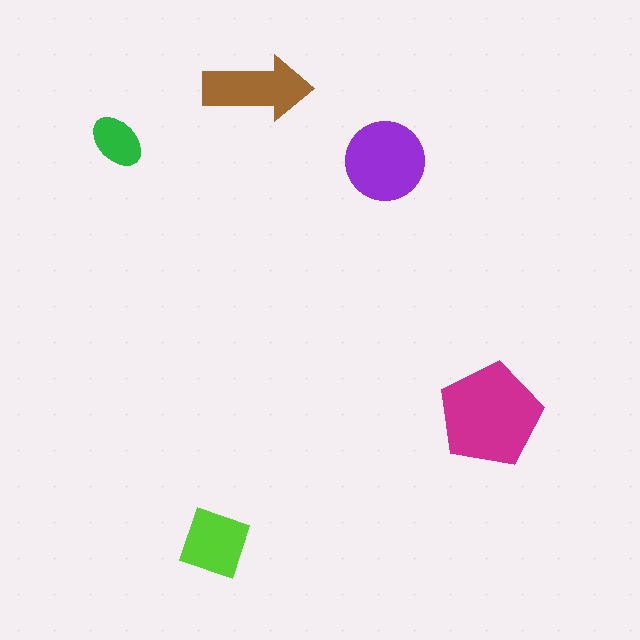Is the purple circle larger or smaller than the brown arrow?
Larger.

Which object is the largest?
The magenta pentagon.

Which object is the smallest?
The green ellipse.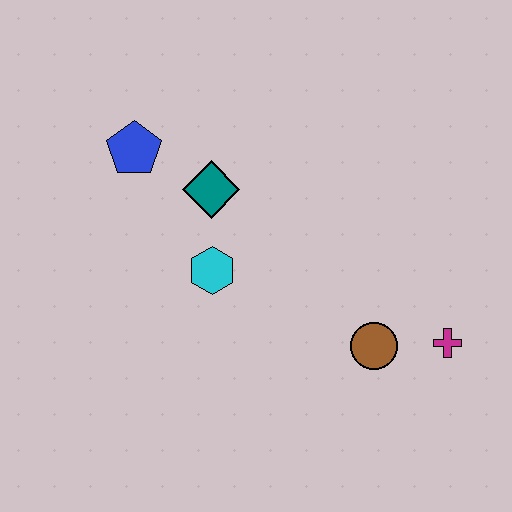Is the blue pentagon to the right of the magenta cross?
No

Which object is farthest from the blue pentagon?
The magenta cross is farthest from the blue pentagon.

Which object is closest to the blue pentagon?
The teal diamond is closest to the blue pentagon.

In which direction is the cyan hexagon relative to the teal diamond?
The cyan hexagon is below the teal diamond.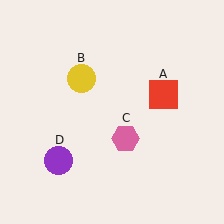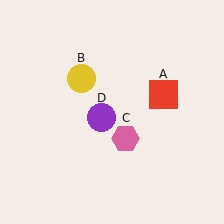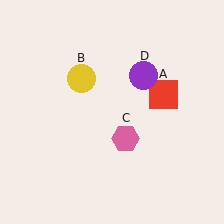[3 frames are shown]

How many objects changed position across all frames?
1 object changed position: purple circle (object D).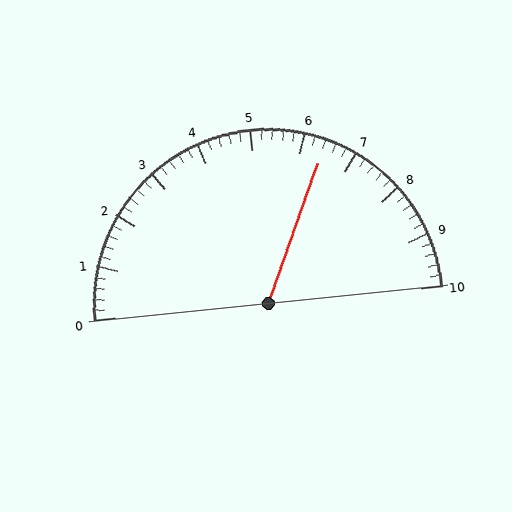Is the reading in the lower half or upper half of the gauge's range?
The reading is in the upper half of the range (0 to 10).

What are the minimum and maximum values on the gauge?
The gauge ranges from 0 to 10.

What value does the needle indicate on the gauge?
The needle indicates approximately 6.4.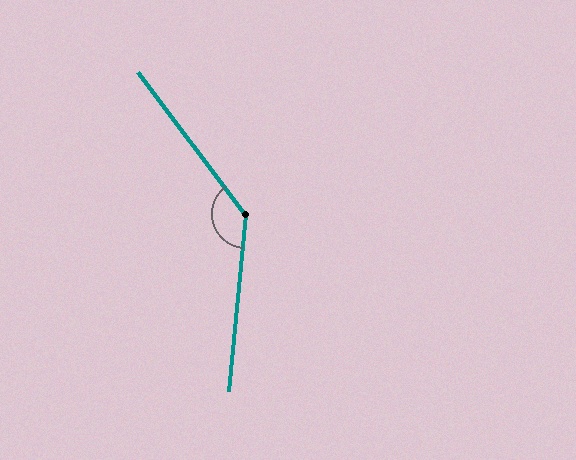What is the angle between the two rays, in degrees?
Approximately 137 degrees.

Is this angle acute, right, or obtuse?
It is obtuse.